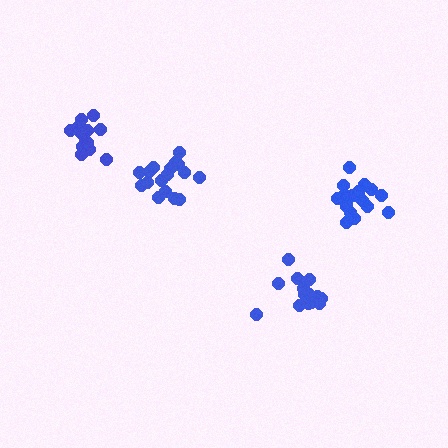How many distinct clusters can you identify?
There are 4 distinct clusters.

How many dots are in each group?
Group 1: 20 dots, Group 2: 17 dots, Group 3: 16 dots, Group 4: 15 dots (68 total).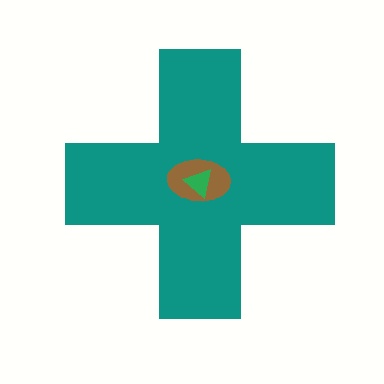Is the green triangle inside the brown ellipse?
Yes.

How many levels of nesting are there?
3.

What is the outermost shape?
The teal cross.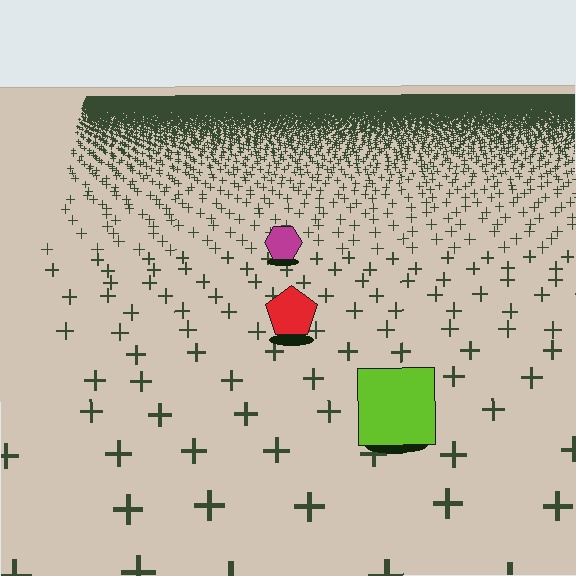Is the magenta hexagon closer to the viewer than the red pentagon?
No. The red pentagon is closer — you can tell from the texture gradient: the ground texture is coarser near it.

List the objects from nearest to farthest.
From nearest to farthest: the lime square, the red pentagon, the magenta hexagon.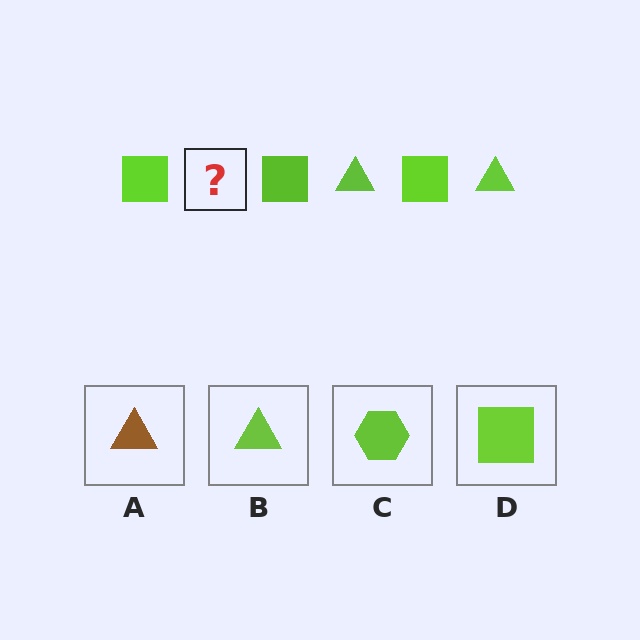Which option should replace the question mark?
Option B.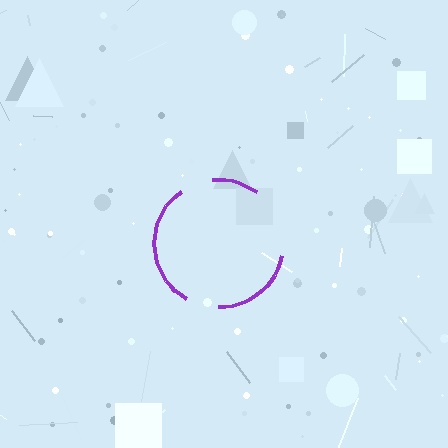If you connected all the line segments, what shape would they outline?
They would outline a circle.